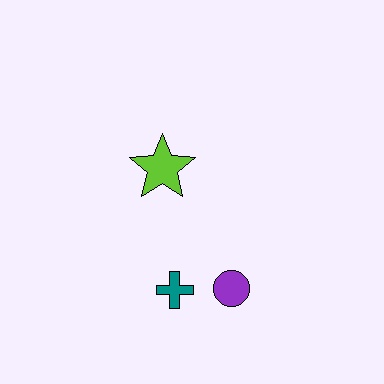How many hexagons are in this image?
There are no hexagons.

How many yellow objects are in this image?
There are no yellow objects.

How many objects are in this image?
There are 3 objects.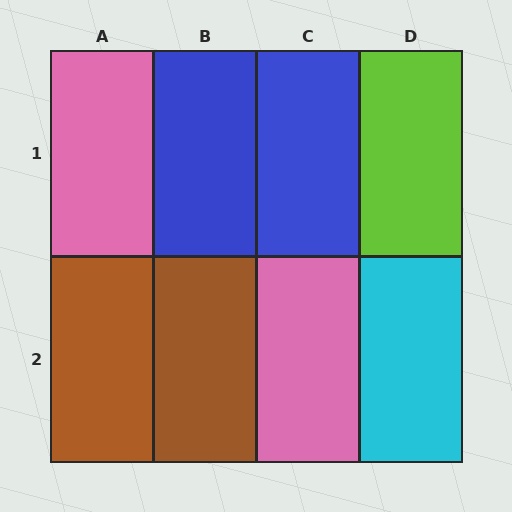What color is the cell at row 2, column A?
Brown.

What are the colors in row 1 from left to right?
Pink, blue, blue, lime.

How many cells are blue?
2 cells are blue.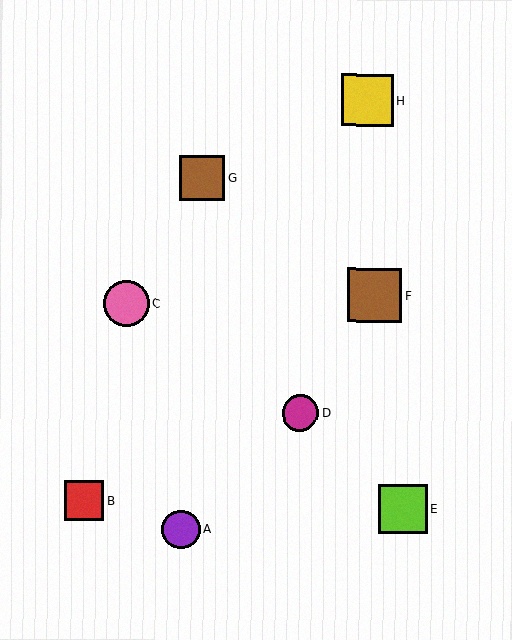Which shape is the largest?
The brown square (labeled F) is the largest.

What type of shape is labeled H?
Shape H is a yellow square.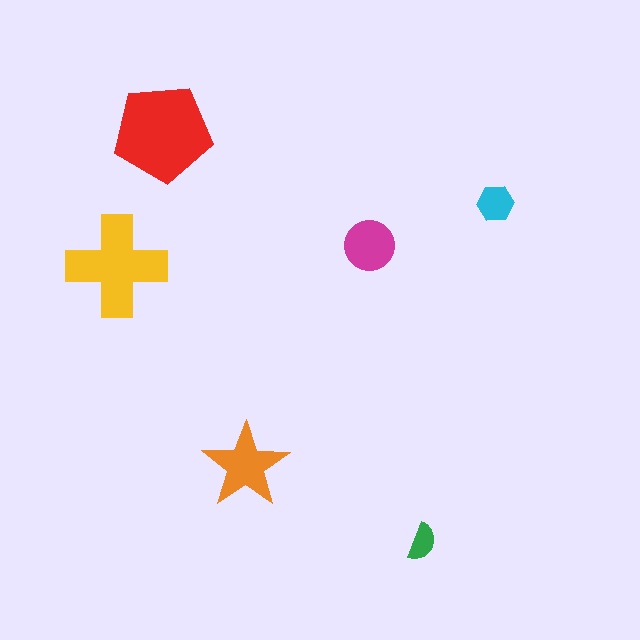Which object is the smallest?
The green semicircle.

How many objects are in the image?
There are 6 objects in the image.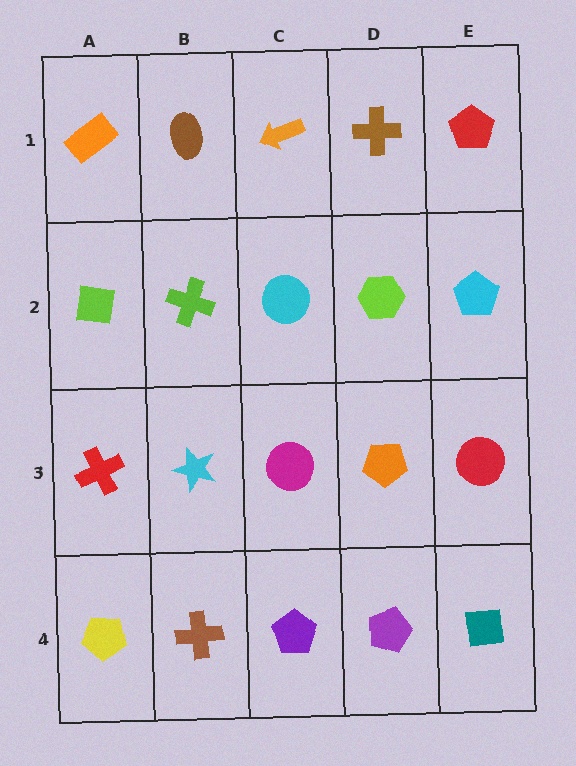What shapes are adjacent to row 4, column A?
A red cross (row 3, column A), a brown cross (row 4, column B).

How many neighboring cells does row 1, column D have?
3.